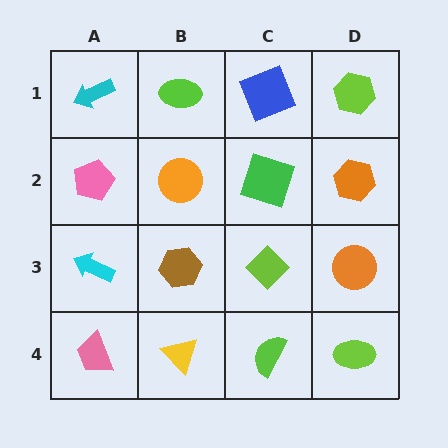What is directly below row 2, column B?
A brown hexagon.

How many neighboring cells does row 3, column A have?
3.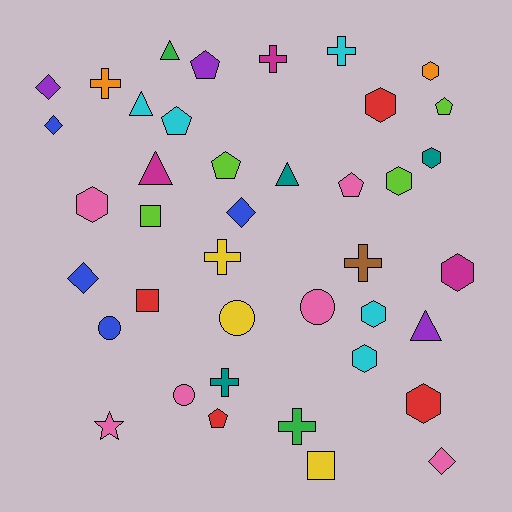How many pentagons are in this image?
There are 6 pentagons.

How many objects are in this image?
There are 40 objects.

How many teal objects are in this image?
There are 3 teal objects.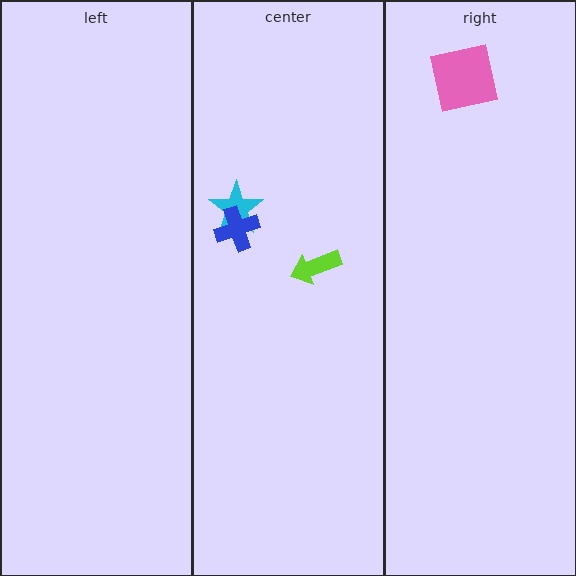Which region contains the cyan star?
The center region.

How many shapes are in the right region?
1.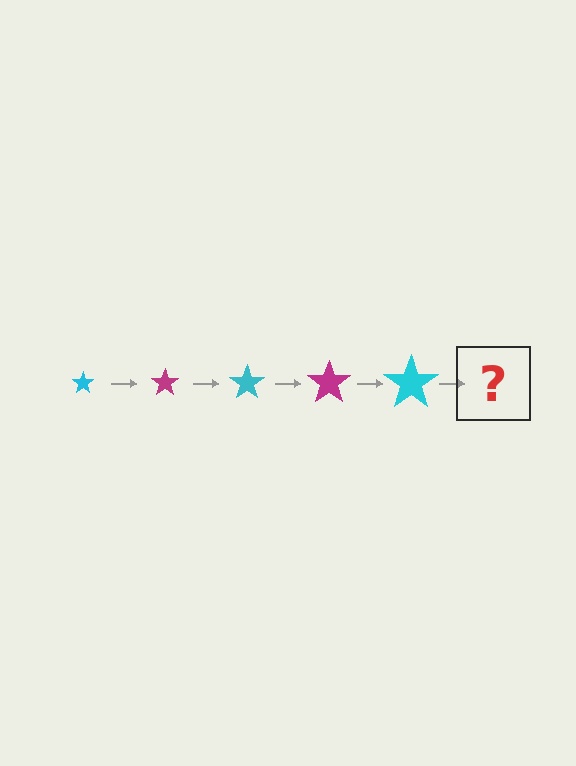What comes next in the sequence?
The next element should be a magenta star, larger than the previous one.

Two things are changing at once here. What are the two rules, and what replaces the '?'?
The two rules are that the star grows larger each step and the color cycles through cyan and magenta. The '?' should be a magenta star, larger than the previous one.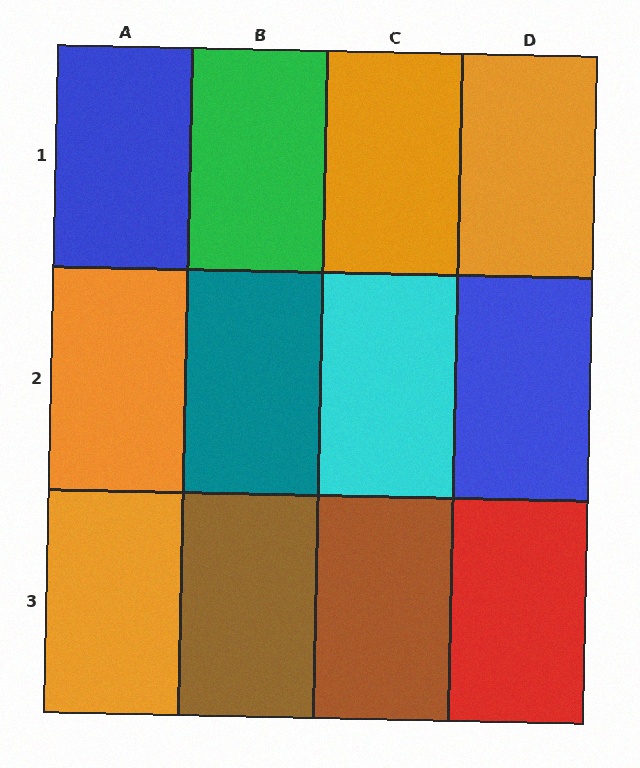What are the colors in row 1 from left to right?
Blue, green, orange, orange.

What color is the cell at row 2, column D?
Blue.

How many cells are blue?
2 cells are blue.